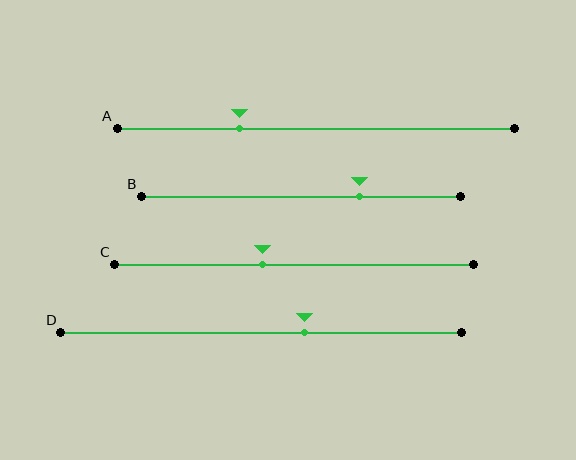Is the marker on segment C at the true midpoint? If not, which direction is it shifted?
No, the marker on segment C is shifted to the left by about 9% of the segment length.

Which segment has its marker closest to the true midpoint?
Segment C has its marker closest to the true midpoint.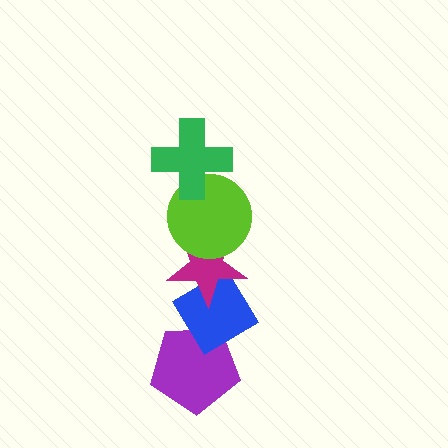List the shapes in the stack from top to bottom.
From top to bottom: the green cross, the lime circle, the magenta star, the blue diamond, the purple pentagon.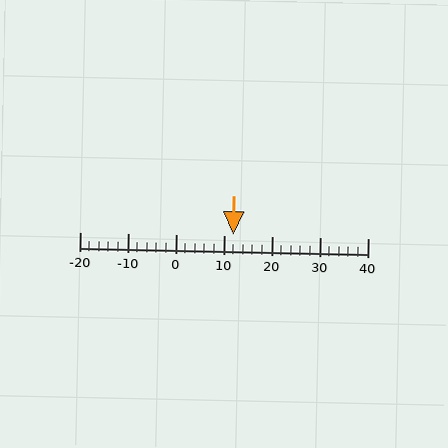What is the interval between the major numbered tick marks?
The major tick marks are spaced 10 units apart.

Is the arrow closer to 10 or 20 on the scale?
The arrow is closer to 10.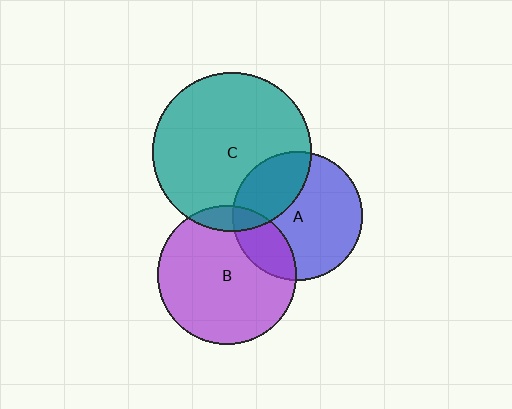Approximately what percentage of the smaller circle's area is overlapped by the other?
Approximately 20%.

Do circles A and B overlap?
Yes.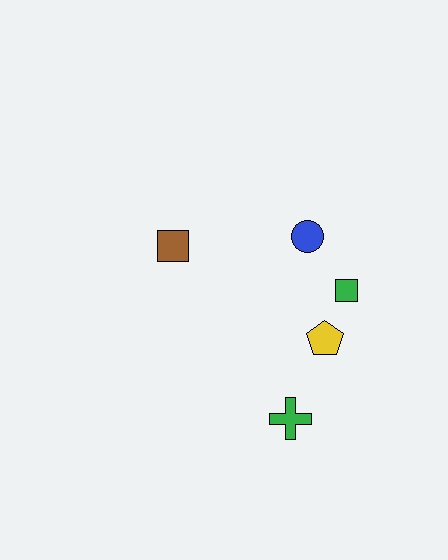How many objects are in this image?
There are 5 objects.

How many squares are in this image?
There are 2 squares.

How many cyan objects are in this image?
There are no cyan objects.